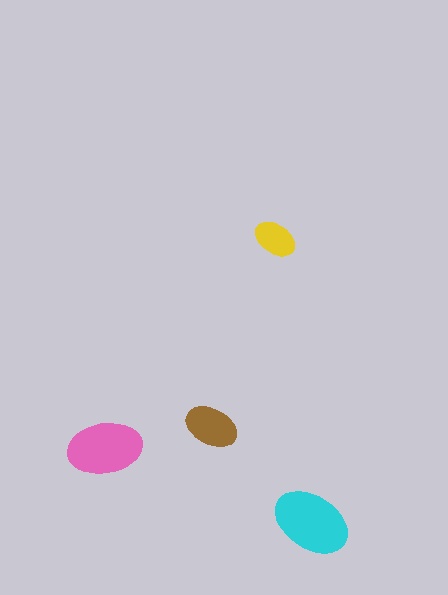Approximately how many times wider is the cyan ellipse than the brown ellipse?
About 1.5 times wider.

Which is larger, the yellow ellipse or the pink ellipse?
The pink one.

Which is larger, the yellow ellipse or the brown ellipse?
The brown one.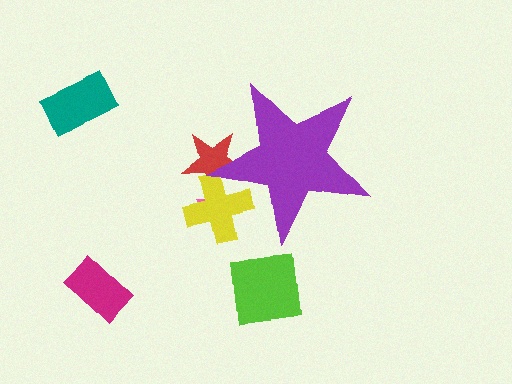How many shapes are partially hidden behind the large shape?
3 shapes are partially hidden.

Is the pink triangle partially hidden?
Yes, the pink triangle is partially hidden behind the purple star.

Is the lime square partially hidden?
No, the lime square is fully visible.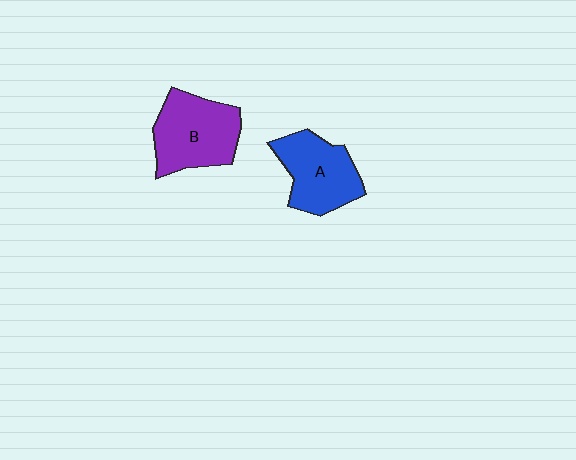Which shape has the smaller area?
Shape A (blue).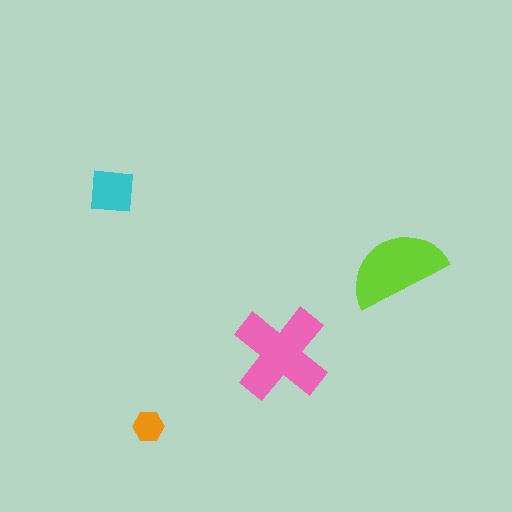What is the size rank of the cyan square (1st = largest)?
3rd.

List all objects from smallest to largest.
The orange hexagon, the cyan square, the lime semicircle, the pink cross.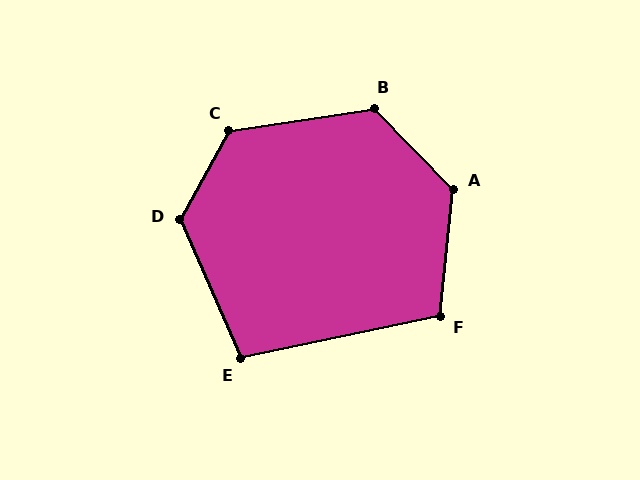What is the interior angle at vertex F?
Approximately 108 degrees (obtuse).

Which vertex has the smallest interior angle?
E, at approximately 102 degrees.